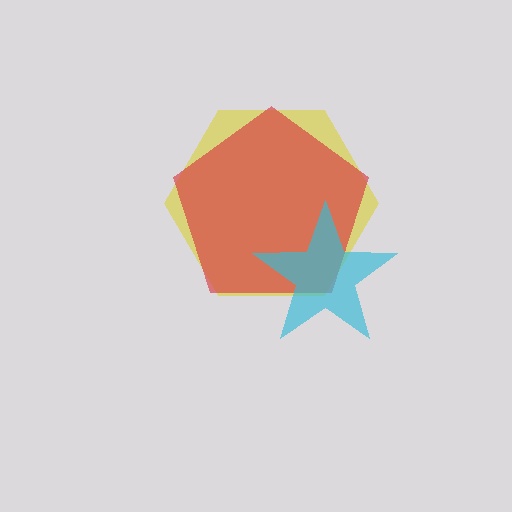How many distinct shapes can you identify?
There are 3 distinct shapes: a yellow hexagon, a red pentagon, a cyan star.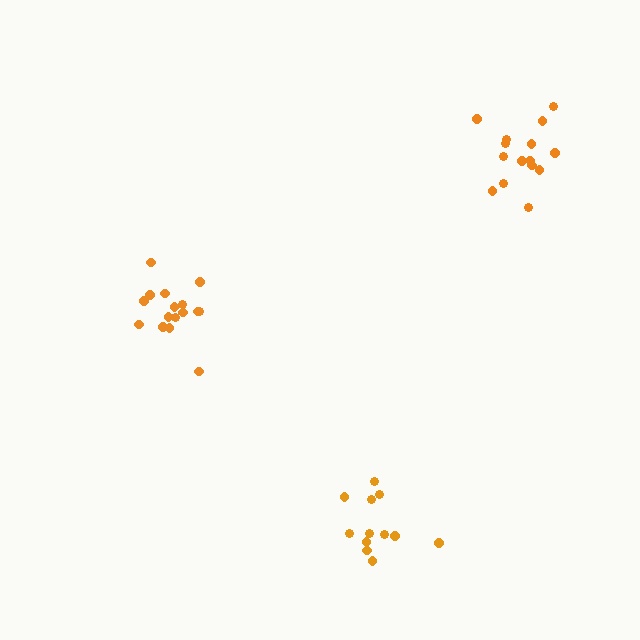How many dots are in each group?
Group 1: 16 dots, Group 2: 15 dots, Group 3: 12 dots (43 total).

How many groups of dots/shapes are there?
There are 3 groups.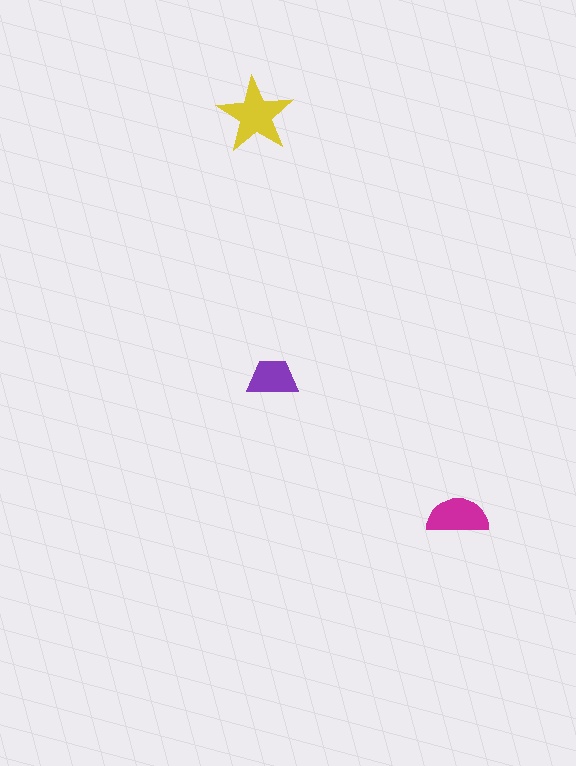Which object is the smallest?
The purple trapezoid.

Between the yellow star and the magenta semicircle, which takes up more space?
The yellow star.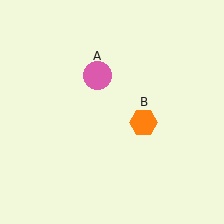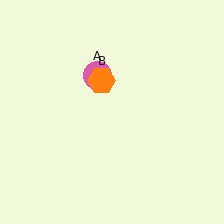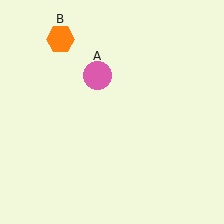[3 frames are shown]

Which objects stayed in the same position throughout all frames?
Pink circle (object A) remained stationary.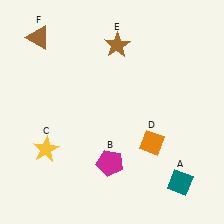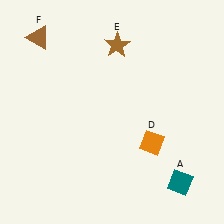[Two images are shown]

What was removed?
The yellow star (C), the magenta pentagon (B) were removed in Image 2.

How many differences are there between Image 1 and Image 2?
There are 2 differences between the two images.